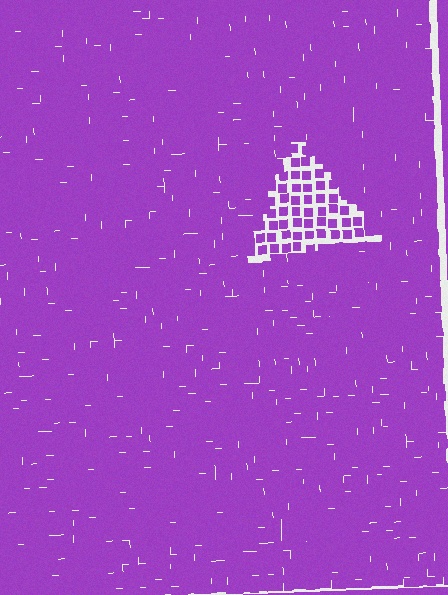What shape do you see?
I see a triangle.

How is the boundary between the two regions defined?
The boundary is defined by a change in element density (approximately 2.3x ratio). All elements are the same color, size, and shape.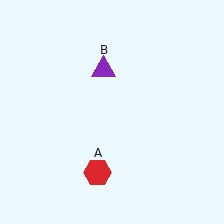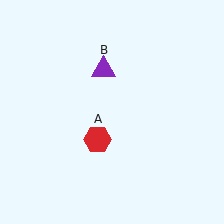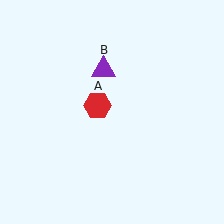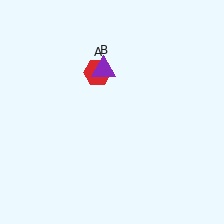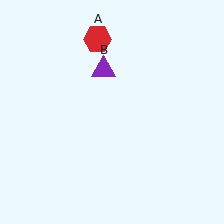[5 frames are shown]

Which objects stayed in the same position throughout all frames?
Purple triangle (object B) remained stationary.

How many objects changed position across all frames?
1 object changed position: red hexagon (object A).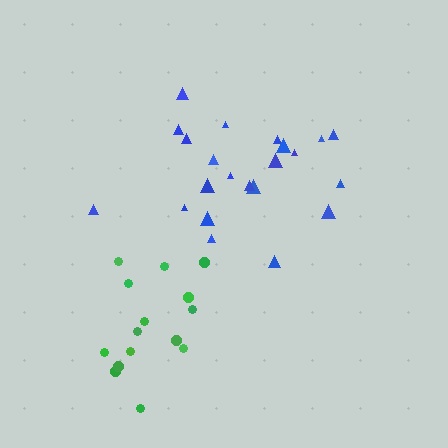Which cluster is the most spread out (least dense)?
Blue.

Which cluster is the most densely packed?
Green.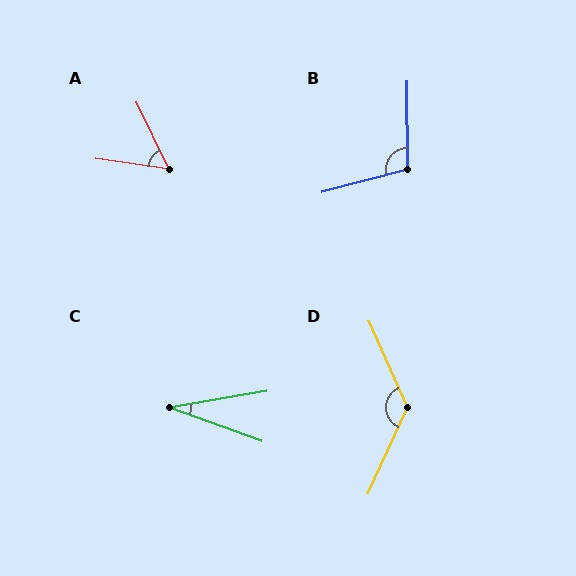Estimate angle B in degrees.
Approximately 104 degrees.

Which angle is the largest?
D, at approximately 132 degrees.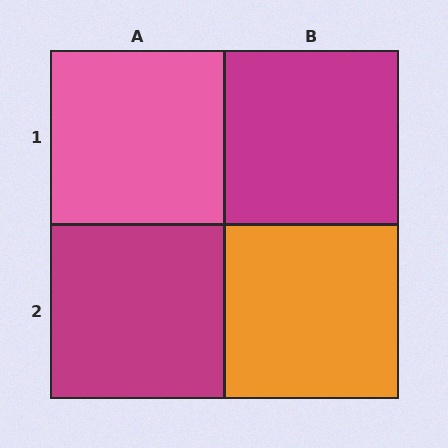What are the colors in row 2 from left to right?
Magenta, orange.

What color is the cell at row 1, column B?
Magenta.